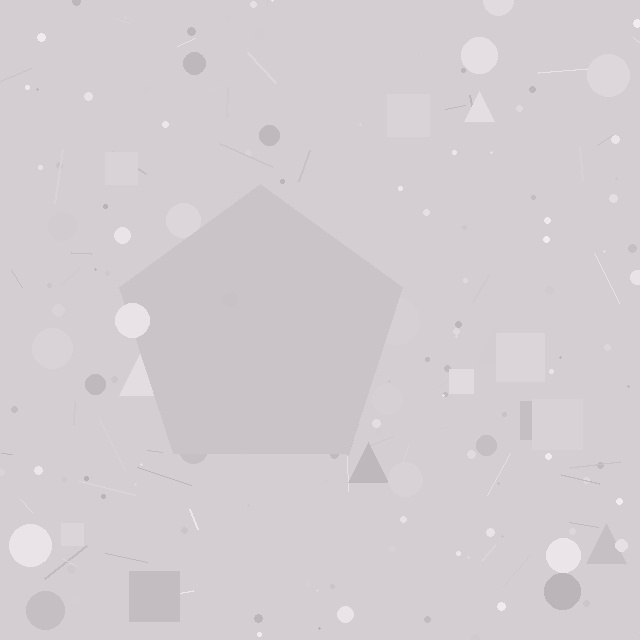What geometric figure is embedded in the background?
A pentagon is embedded in the background.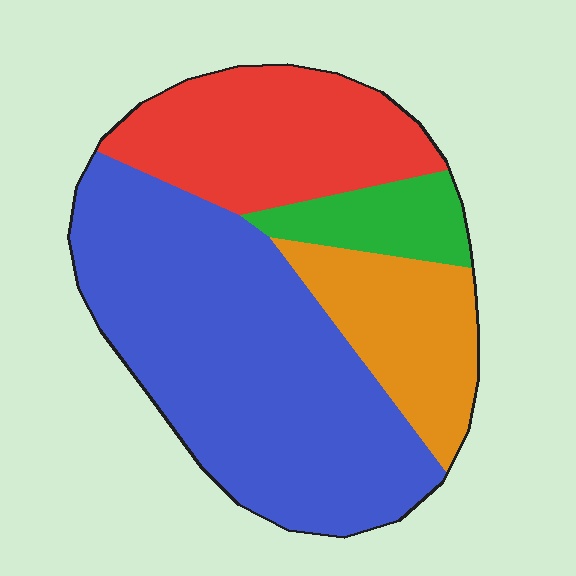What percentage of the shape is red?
Red takes up less than a quarter of the shape.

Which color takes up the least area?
Green, at roughly 10%.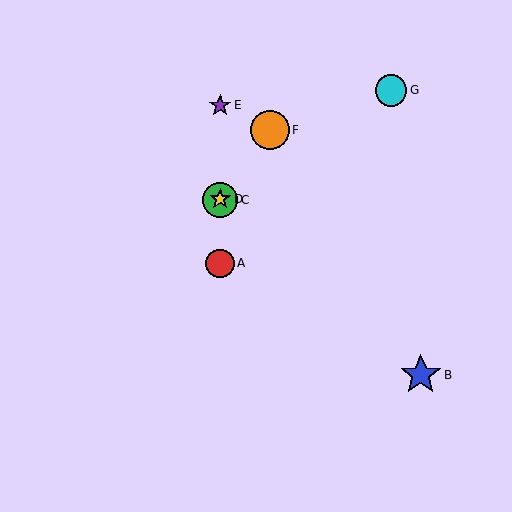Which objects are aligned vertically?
Objects A, C, D, E are aligned vertically.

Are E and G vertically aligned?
No, E is at x≈220 and G is at x≈391.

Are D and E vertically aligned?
Yes, both are at x≈220.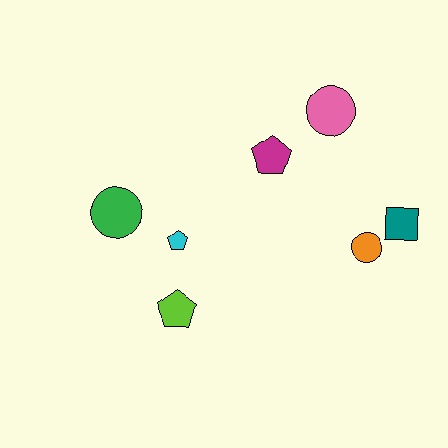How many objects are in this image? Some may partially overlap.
There are 7 objects.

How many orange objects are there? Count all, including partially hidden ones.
There is 1 orange object.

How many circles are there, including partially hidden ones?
There are 3 circles.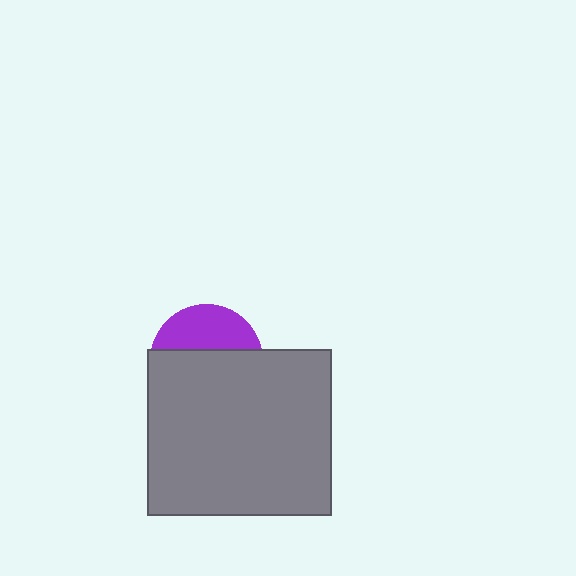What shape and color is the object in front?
The object in front is a gray rectangle.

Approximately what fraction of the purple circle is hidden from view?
Roughly 63% of the purple circle is hidden behind the gray rectangle.